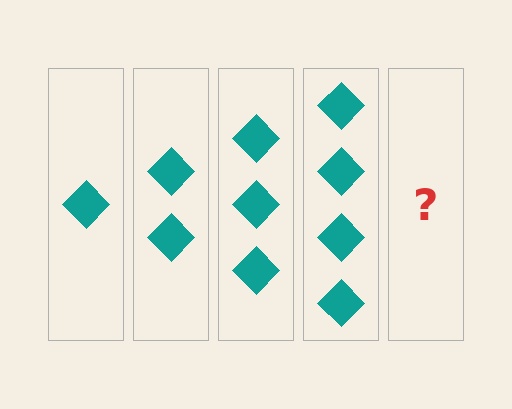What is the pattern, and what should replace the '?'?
The pattern is that each step adds one more diamond. The '?' should be 5 diamonds.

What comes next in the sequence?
The next element should be 5 diamonds.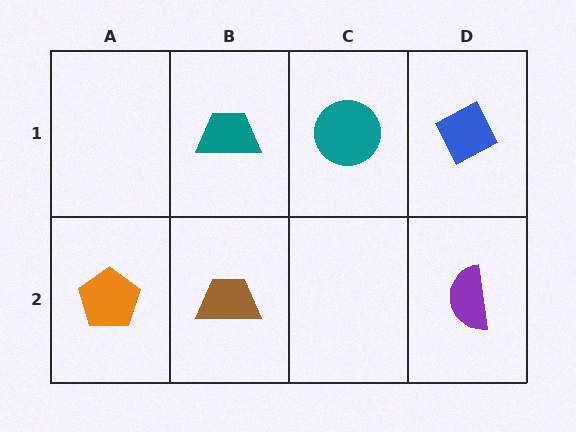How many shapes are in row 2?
3 shapes.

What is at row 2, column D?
A purple semicircle.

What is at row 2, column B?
A brown trapezoid.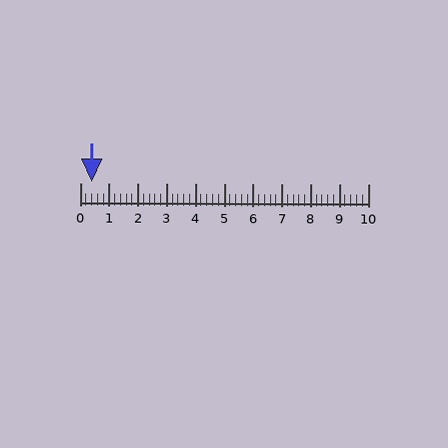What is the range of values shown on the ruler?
The ruler shows values from 0 to 10.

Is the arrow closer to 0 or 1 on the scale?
The arrow is closer to 0.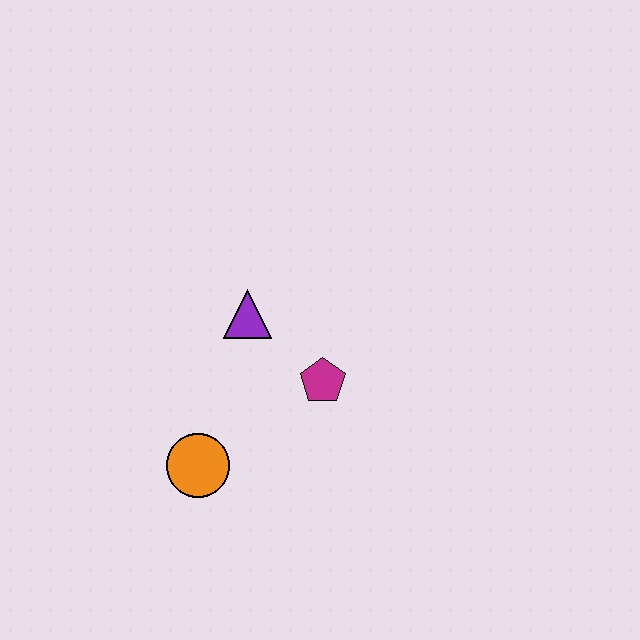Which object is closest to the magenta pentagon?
The purple triangle is closest to the magenta pentagon.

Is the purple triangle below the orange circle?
No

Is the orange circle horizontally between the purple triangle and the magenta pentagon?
No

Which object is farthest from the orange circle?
The purple triangle is farthest from the orange circle.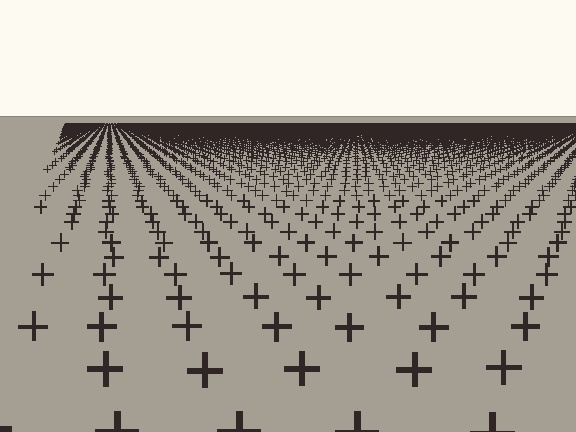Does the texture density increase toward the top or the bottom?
Density increases toward the top.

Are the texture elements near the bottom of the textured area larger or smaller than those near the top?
Larger. Near the bottom, elements are closer to the viewer and appear at a bigger on-screen size.